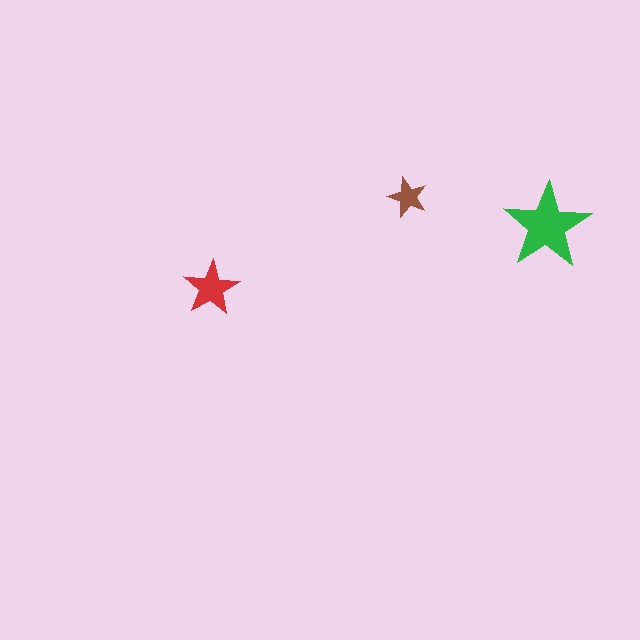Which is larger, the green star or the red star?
The green one.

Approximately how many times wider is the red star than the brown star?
About 1.5 times wider.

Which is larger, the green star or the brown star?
The green one.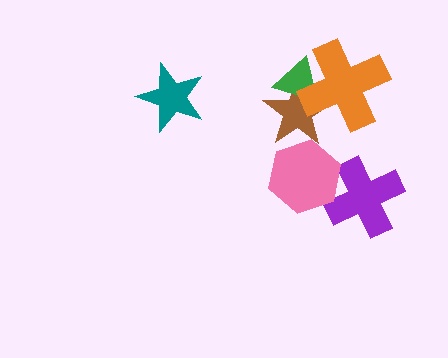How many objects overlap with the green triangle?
2 objects overlap with the green triangle.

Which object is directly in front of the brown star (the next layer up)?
The green triangle is directly in front of the brown star.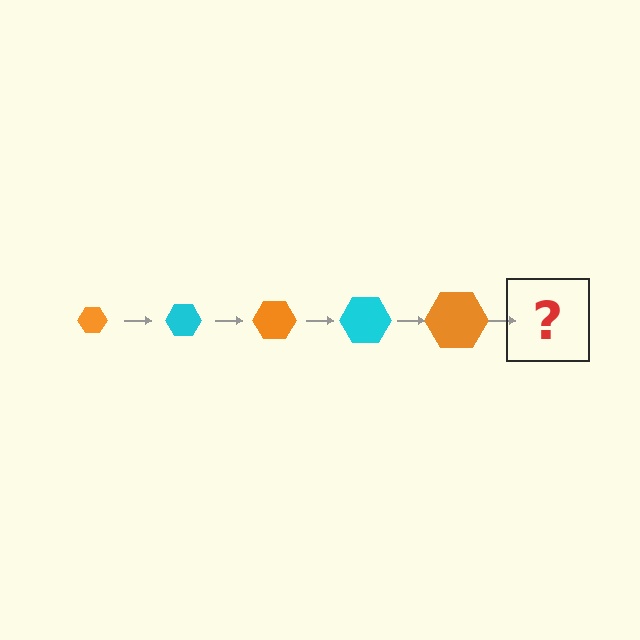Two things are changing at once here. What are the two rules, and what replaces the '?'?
The two rules are that the hexagon grows larger each step and the color cycles through orange and cyan. The '?' should be a cyan hexagon, larger than the previous one.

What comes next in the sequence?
The next element should be a cyan hexagon, larger than the previous one.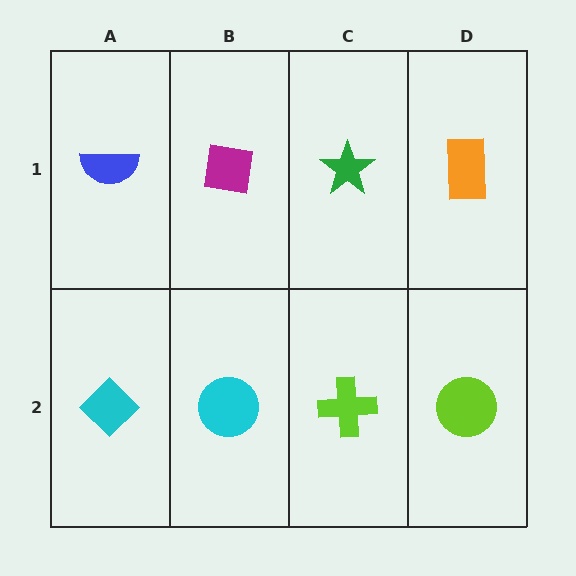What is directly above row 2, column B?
A magenta square.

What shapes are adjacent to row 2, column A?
A blue semicircle (row 1, column A), a cyan circle (row 2, column B).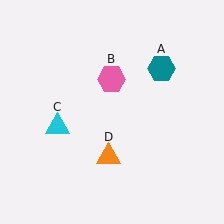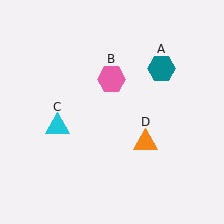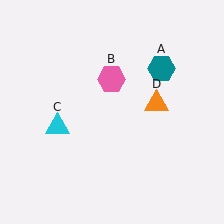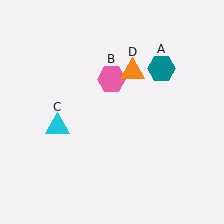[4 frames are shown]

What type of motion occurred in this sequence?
The orange triangle (object D) rotated counterclockwise around the center of the scene.